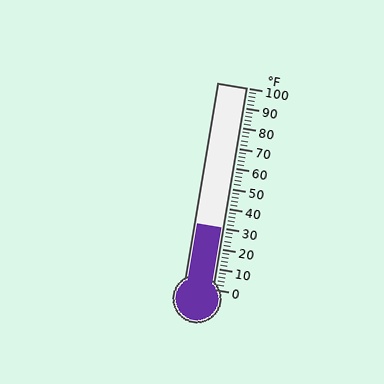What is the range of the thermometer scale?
The thermometer scale ranges from 0°F to 100°F.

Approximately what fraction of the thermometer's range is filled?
The thermometer is filled to approximately 30% of its range.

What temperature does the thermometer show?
The thermometer shows approximately 30°F.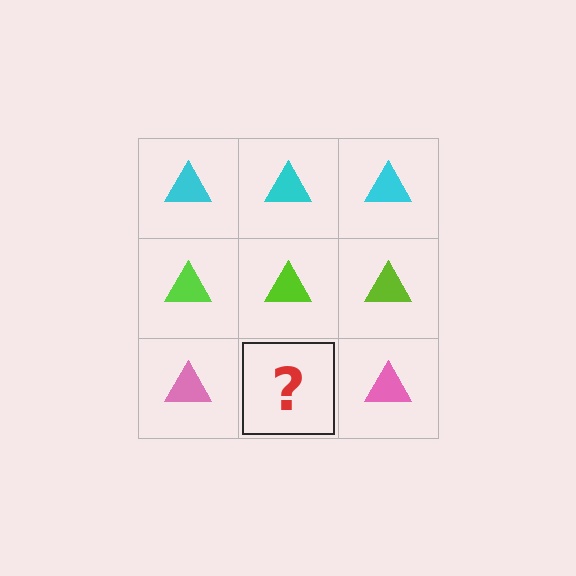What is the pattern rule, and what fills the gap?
The rule is that each row has a consistent color. The gap should be filled with a pink triangle.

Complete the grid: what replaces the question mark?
The question mark should be replaced with a pink triangle.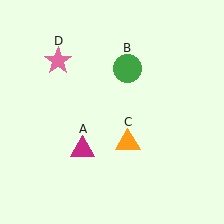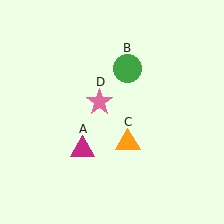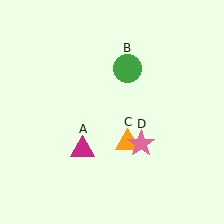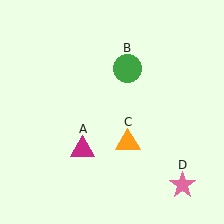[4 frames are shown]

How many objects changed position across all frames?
1 object changed position: pink star (object D).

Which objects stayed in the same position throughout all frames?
Magenta triangle (object A) and green circle (object B) and orange triangle (object C) remained stationary.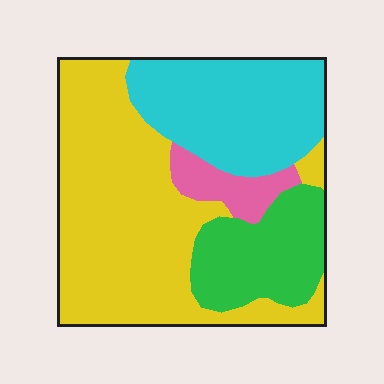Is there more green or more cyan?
Cyan.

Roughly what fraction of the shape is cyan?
Cyan takes up about one quarter (1/4) of the shape.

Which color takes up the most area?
Yellow, at roughly 50%.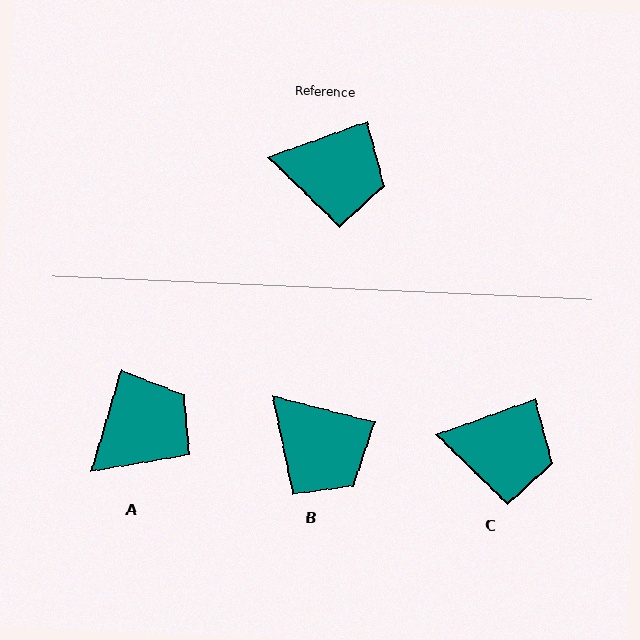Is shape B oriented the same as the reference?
No, it is off by about 35 degrees.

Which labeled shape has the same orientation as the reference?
C.